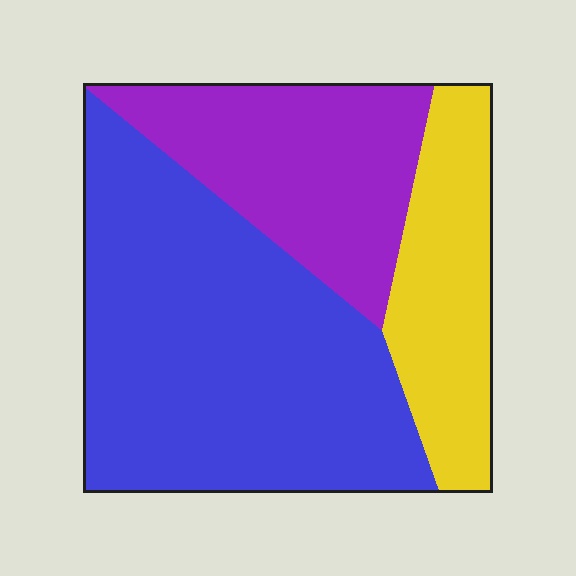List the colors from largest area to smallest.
From largest to smallest: blue, purple, yellow.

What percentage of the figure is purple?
Purple covers about 25% of the figure.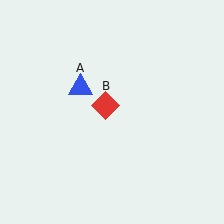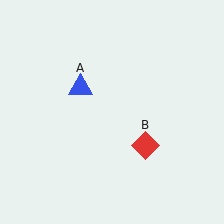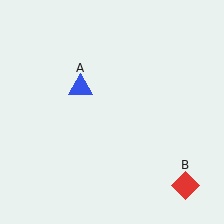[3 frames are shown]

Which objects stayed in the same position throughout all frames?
Blue triangle (object A) remained stationary.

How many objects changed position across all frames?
1 object changed position: red diamond (object B).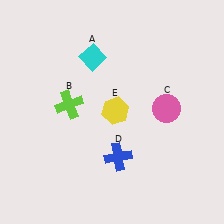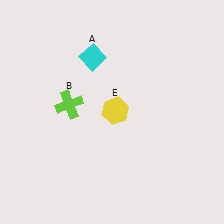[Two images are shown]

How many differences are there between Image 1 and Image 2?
There are 2 differences between the two images.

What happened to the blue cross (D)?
The blue cross (D) was removed in Image 2. It was in the bottom-right area of Image 1.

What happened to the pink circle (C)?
The pink circle (C) was removed in Image 2. It was in the top-right area of Image 1.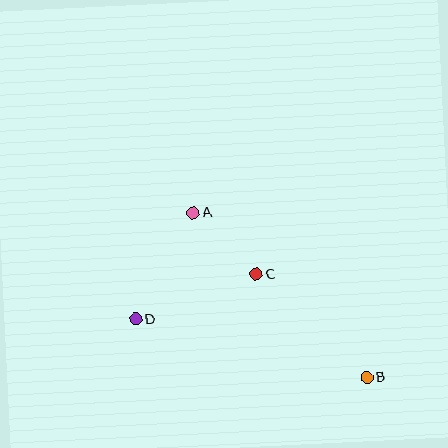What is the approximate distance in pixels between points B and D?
The distance between B and D is approximately 238 pixels.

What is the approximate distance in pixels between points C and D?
The distance between C and D is approximately 129 pixels.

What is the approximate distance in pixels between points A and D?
The distance between A and D is approximately 121 pixels.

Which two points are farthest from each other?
Points A and B are farthest from each other.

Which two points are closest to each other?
Points A and C are closest to each other.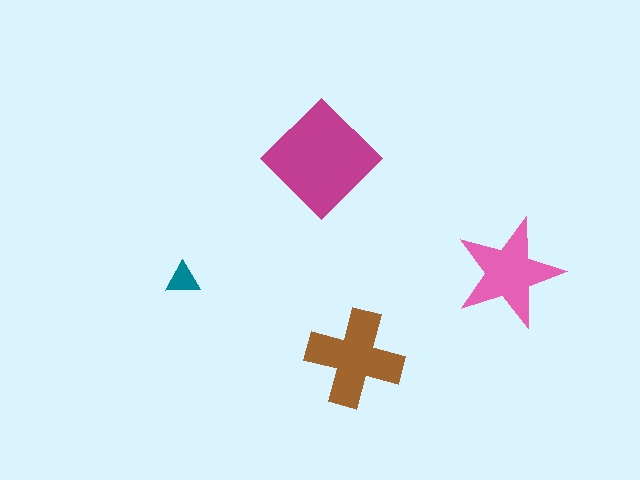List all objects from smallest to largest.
The teal triangle, the pink star, the brown cross, the magenta diamond.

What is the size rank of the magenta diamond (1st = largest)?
1st.